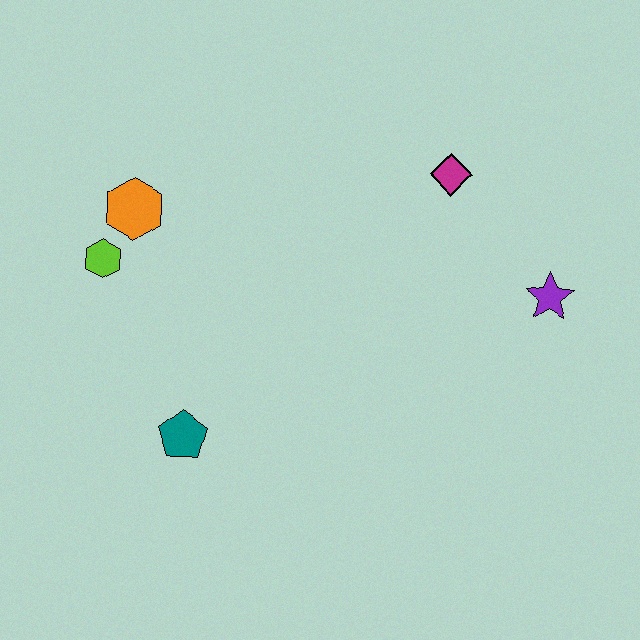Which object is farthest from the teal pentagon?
The purple star is farthest from the teal pentagon.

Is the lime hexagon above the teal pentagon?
Yes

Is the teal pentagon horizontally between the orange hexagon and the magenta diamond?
Yes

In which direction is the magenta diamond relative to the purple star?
The magenta diamond is above the purple star.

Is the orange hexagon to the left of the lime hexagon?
No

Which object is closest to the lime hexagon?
The orange hexagon is closest to the lime hexagon.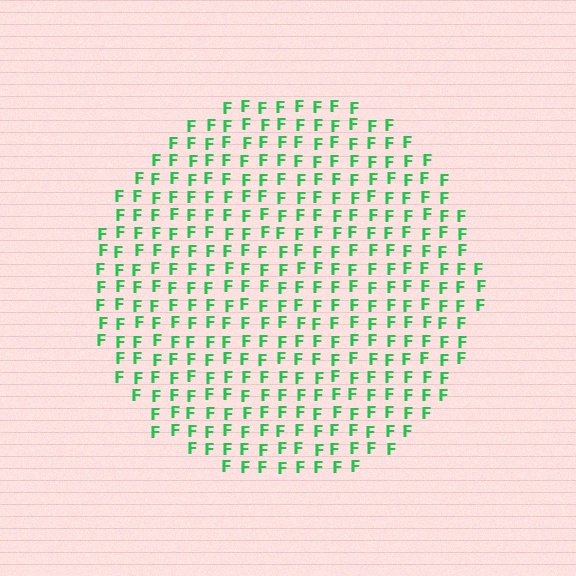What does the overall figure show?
The overall figure shows a circle.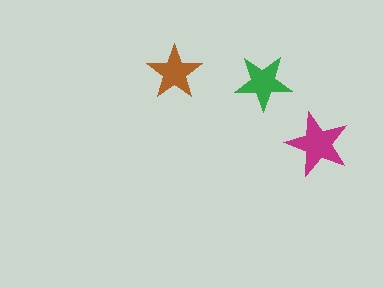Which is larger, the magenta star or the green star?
The magenta one.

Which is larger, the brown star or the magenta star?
The magenta one.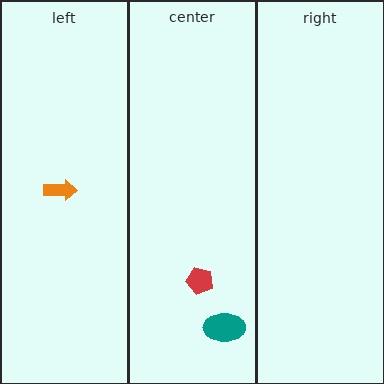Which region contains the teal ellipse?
The center region.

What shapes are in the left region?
The orange arrow.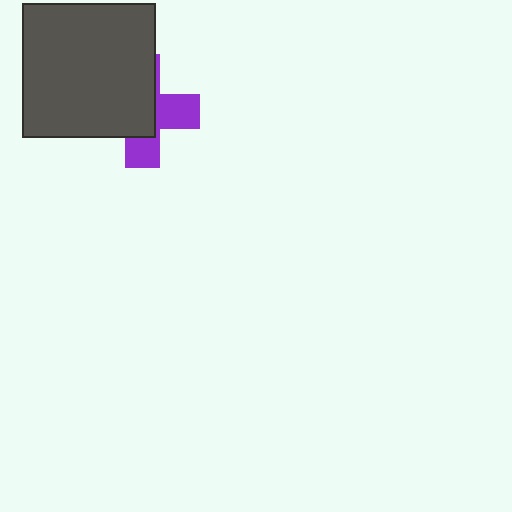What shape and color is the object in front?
The object in front is a dark gray square.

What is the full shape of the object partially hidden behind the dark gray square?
The partially hidden object is a purple cross.